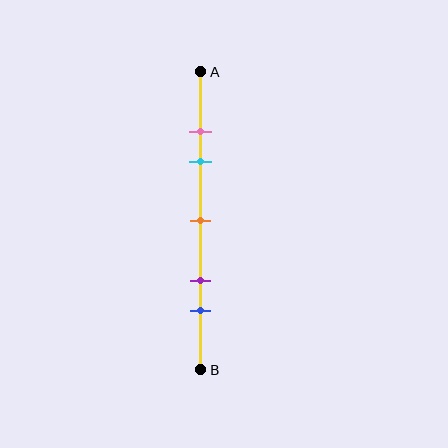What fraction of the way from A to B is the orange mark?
The orange mark is approximately 50% (0.5) of the way from A to B.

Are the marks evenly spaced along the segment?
No, the marks are not evenly spaced.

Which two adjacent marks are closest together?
The pink and cyan marks are the closest adjacent pair.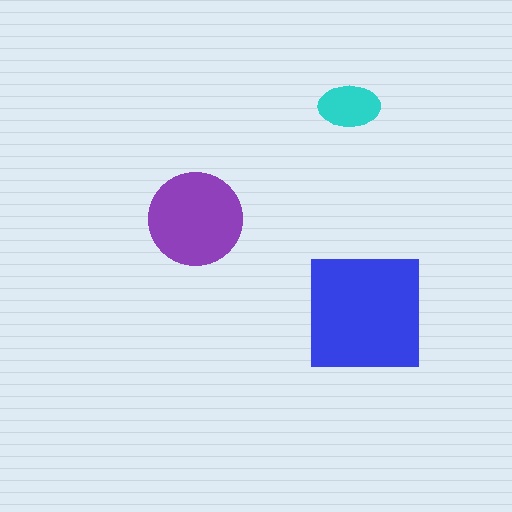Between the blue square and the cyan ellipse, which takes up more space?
The blue square.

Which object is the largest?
The blue square.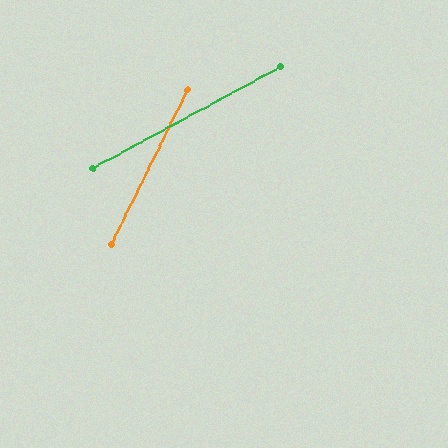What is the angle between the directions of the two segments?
Approximately 35 degrees.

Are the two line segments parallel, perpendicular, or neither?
Neither parallel nor perpendicular — they differ by about 35°.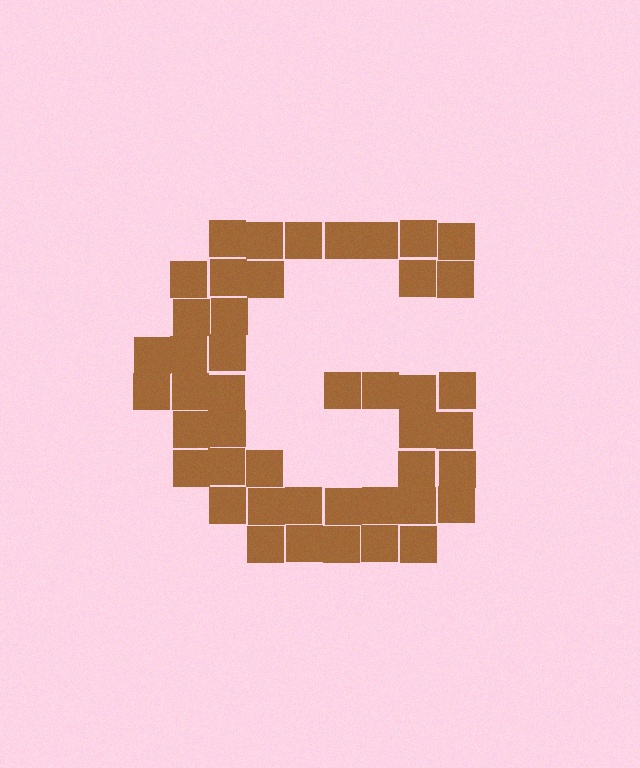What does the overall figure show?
The overall figure shows the letter G.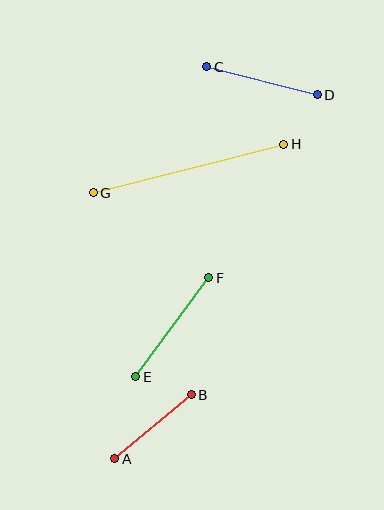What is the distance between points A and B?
The distance is approximately 99 pixels.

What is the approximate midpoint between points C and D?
The midpoint is at approximately (262, 81) pixels.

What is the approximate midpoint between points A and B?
The midpoint is at approximately (153, 427) pixels.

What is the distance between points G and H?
The distance is approximately 197 pixels.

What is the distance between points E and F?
The distance is approximately 123 pixels.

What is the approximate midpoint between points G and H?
The midpoint is at approximately (189, 169) pixels.